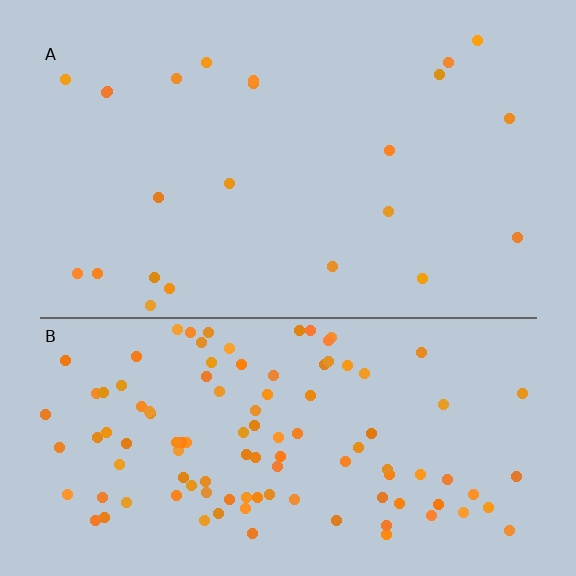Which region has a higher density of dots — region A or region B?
B (the bottom).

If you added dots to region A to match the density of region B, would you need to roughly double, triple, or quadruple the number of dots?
Approximately quadruple.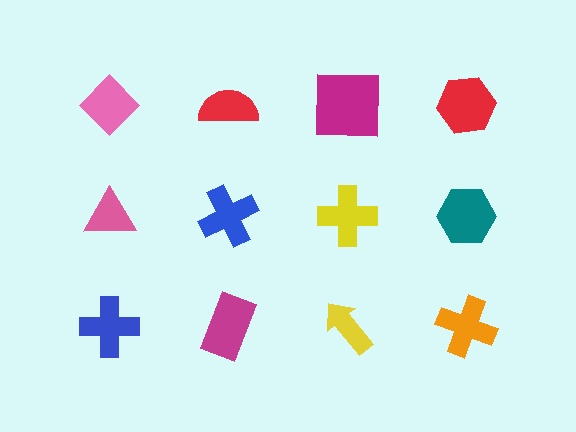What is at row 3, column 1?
A blue cross.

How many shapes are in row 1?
4 shapes.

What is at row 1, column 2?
A red semicircle.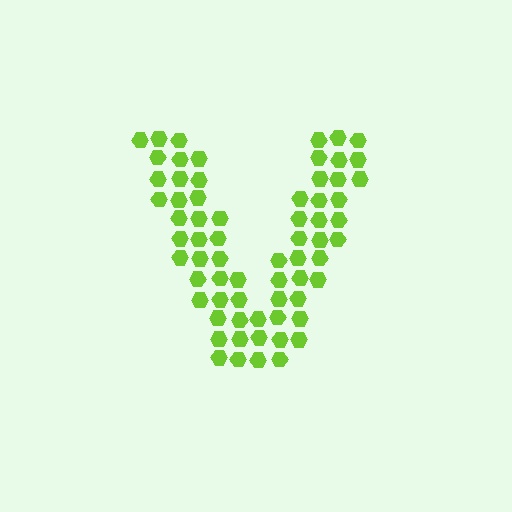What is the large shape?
The large shape is the letter V.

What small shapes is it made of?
It is made of small hexagons.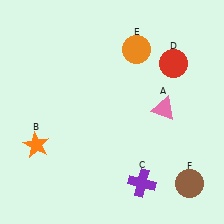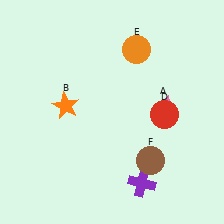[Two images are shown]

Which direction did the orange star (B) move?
The orange star (B) moved up.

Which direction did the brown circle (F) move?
The brown circle (F) moved left.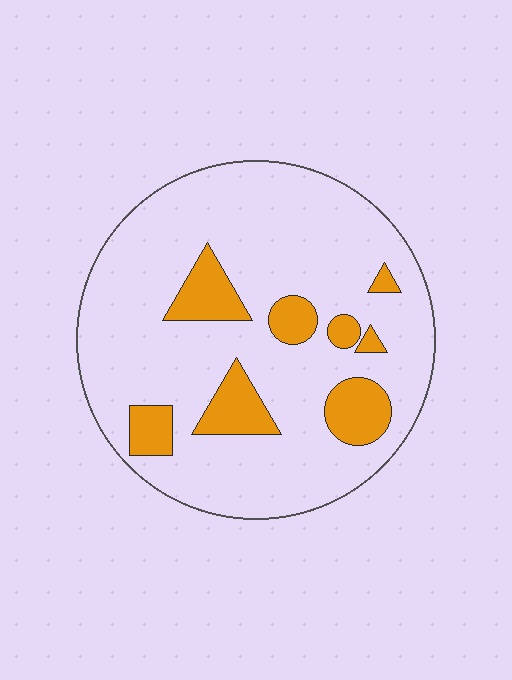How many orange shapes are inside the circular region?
8.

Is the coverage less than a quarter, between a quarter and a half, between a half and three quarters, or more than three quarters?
Less than a quarter.